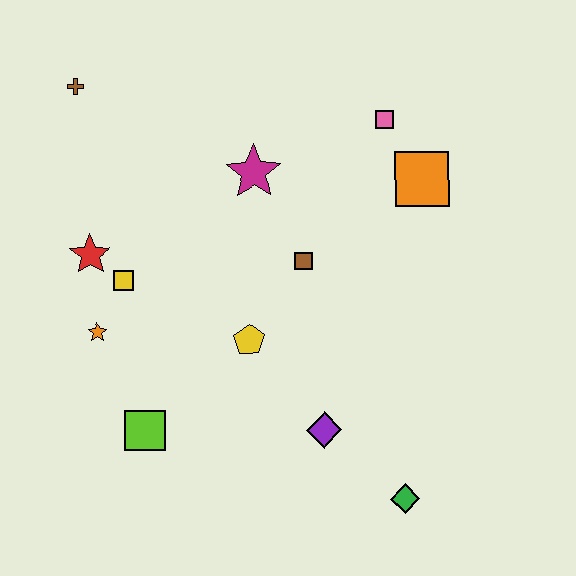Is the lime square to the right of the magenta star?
No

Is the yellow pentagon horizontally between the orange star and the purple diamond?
Yes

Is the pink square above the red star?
Yes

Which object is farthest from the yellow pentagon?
The brown cross is farthest from the yellow pentagon.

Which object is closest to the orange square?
The pink square is closest to the orange square.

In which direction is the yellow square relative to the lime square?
The yellow square is above the lime square.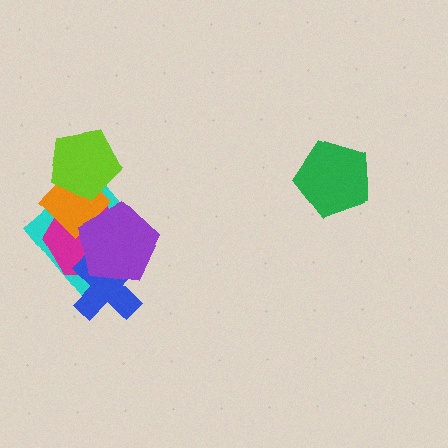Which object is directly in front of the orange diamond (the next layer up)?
The lime pentagon is directly in front of the orange diamond.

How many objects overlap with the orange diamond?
4 objects overlap with the orange diamond.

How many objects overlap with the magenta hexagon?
4 objects overlap with the magenta hexagon.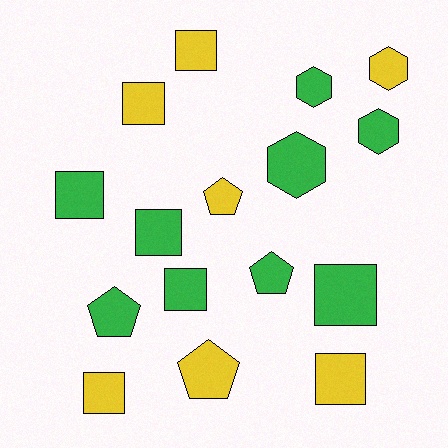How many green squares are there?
There are 4 green squares.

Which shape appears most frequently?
Square, with 8 objects.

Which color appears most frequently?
Green, with 9 objects.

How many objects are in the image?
There are 16 objects.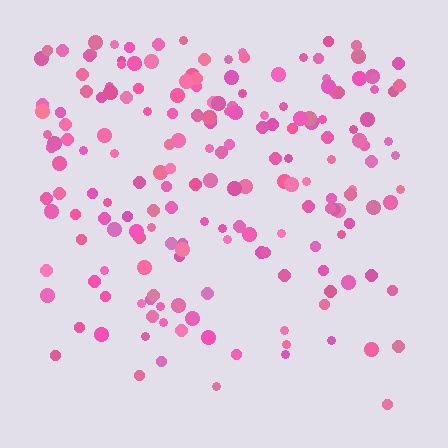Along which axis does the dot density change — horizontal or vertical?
Vertical.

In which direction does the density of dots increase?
From bottom to top, with the top side densest.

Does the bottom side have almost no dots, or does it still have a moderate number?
Still a moderate number, just noticeably fewer than the top.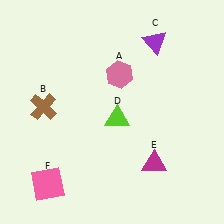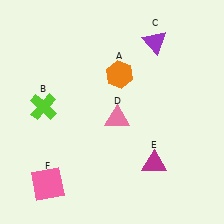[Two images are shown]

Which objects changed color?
A changed from pink to orange. B changed from brown to lime. D changed from lime to pink.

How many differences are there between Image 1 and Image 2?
There are 3 differences between the two images.